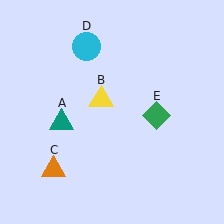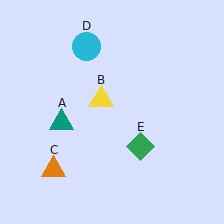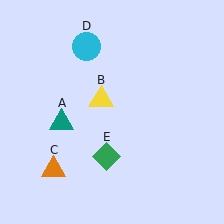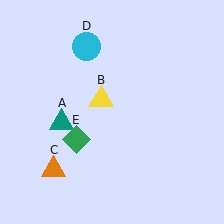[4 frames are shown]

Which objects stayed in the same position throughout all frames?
Teal triangle (object A) and yellow triangle (object B) and orange triangle (object C) and cyan circle (object D) remained stationary.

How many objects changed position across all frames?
1 object changed position: green diamond (object E).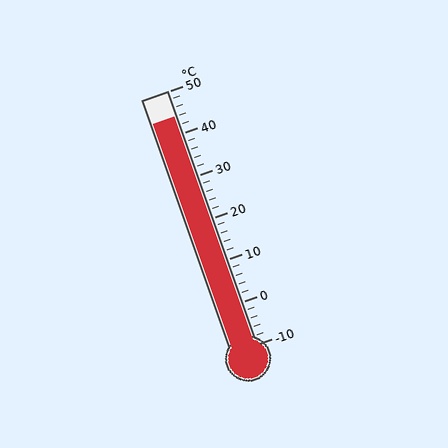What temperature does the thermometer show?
The thermometer shows approximately 44°C.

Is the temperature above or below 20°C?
The temperature is above 20°C.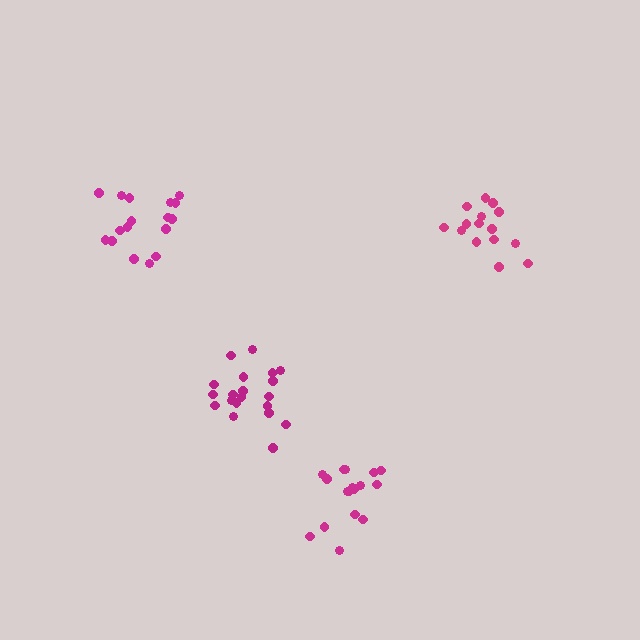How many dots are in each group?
Group 1: 17 dots, Group 2: 17 dots, Group 3: 20 dots, Group 4: 15 dots (69 total).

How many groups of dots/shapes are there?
There are 4 groups.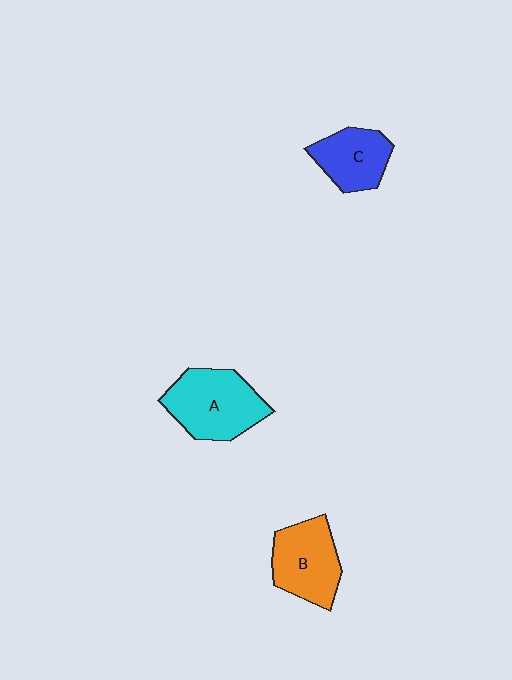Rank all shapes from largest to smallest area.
From largest to smallest: A (cyan), B (orange), C (blue).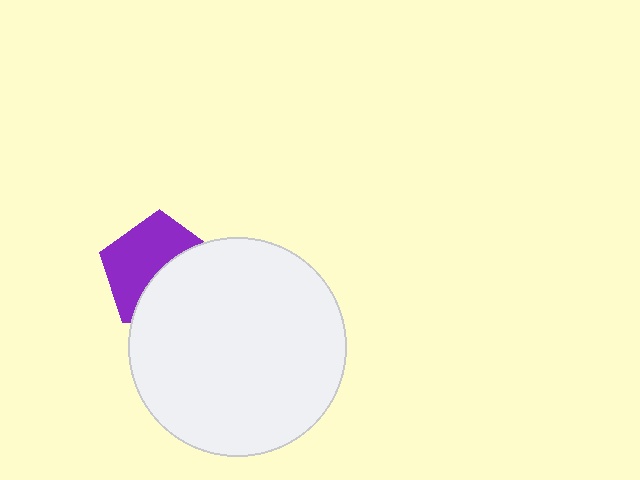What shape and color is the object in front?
The object in front is a white circle.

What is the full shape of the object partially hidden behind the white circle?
The partially hidden object is a purple pentagon.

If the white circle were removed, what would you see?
You would see the complete purple pentagon.